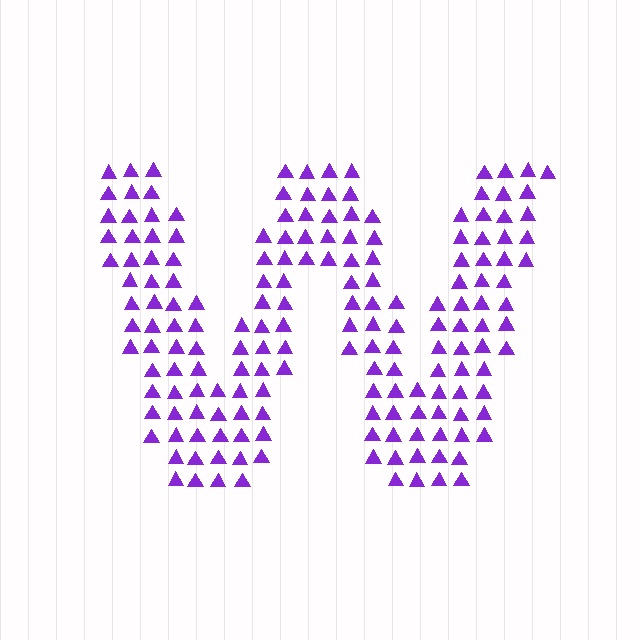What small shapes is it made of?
It is made of small triangles.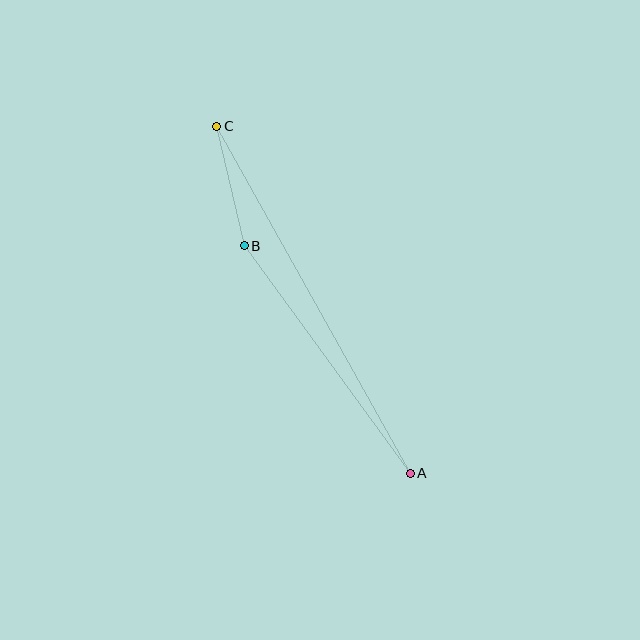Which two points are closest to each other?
Points B and C are closest to each other.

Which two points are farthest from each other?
Points A and C are farthest from each other.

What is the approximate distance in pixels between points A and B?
The distance between A and B is approximately 282 pixels.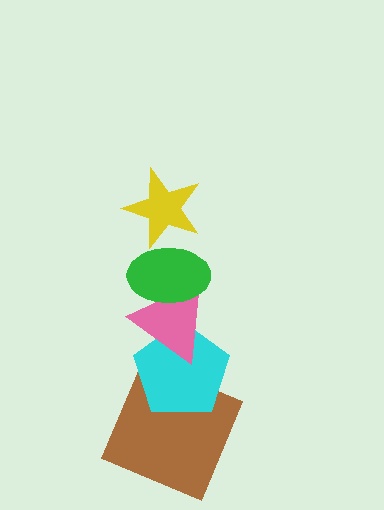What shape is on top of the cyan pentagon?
The pink triangle is on top of the cyan pentagon.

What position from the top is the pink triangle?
The pink triangle is 3rd from the top.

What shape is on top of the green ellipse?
The yellow star is on top of the green ellipse.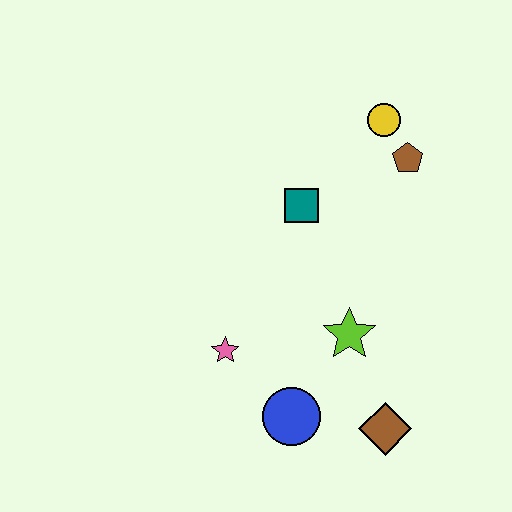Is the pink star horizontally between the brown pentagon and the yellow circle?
No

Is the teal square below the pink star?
No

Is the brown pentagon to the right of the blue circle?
Yes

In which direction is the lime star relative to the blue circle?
The lime star is above the blue circle.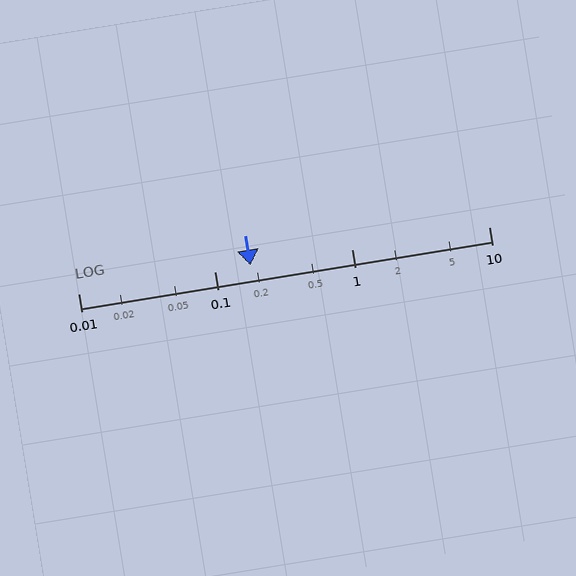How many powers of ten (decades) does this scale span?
The scale spans 3 decades, from 0.01 to 10.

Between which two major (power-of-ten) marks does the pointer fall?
The pointer is between 0.1 and 1.